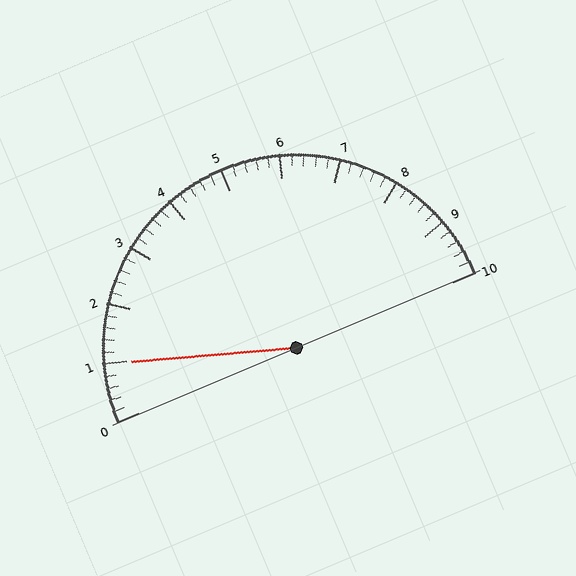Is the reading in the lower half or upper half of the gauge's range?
The reading is in the lower half of the range (0 to 10).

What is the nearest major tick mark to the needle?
The nearest major tick mark is 1.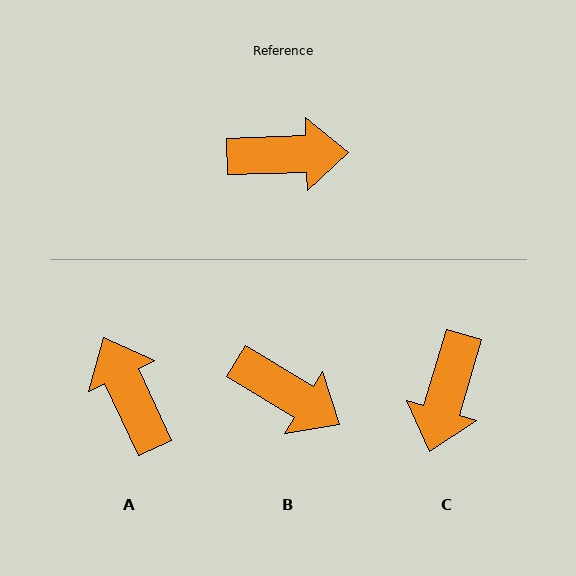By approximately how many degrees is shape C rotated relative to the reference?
Approximately 108 degrees clockwise.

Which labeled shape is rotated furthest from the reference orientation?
A, about 113 degrees away.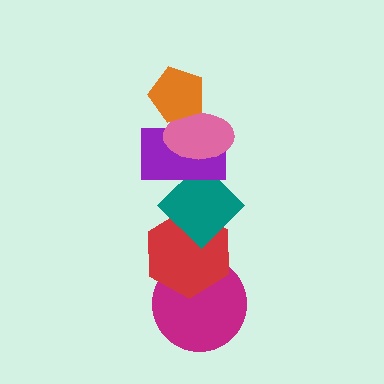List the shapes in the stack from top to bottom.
From top to bottom: the orange pentagon, the pink ellipse, the purple rectangle, the teal diamond, the red hexagon, the magenta circle.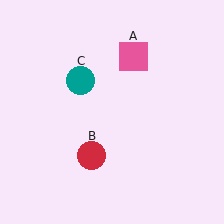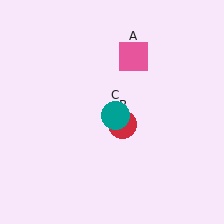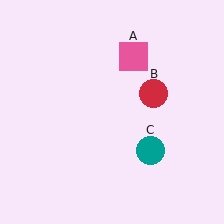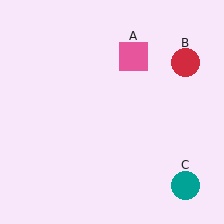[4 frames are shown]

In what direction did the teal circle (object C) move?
The teal circle (object C) moved down and to the right.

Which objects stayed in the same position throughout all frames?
Pink square (object A) remained stationary.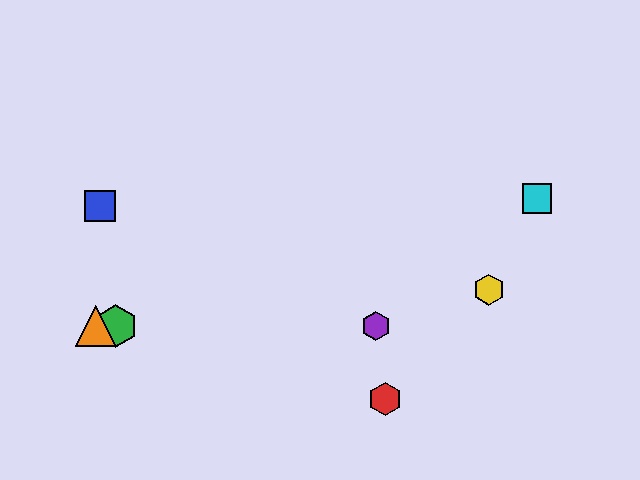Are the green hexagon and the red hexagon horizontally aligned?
No, the green hexagon is at y≈326 and the red hexagon is at y≈399.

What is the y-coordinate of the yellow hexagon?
The yellow hexagon is at y≈290.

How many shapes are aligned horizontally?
3 shapes (the green hexagon, the purple hexagon, the orange triangle) are aligned horizontally.